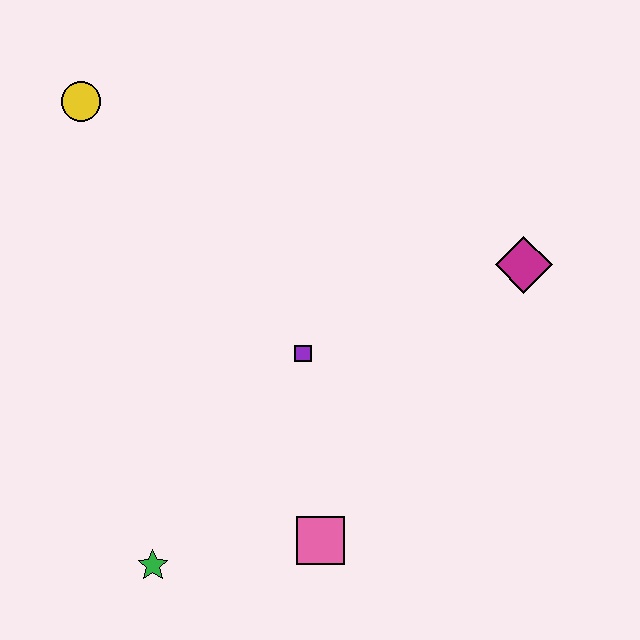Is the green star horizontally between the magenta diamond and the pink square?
No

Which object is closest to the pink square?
The green star is closest to the pink square.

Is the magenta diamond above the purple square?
Yes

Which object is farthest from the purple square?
The yellow circle is farthest from the purple square.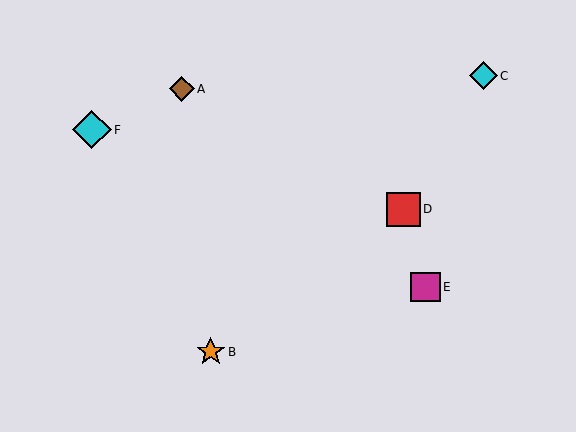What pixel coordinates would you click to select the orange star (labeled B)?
Click at (211, 352) to select the orange star B.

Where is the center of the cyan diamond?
The center of the cyan diamond is at (483, 76).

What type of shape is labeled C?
Shape C is a cyan diamond.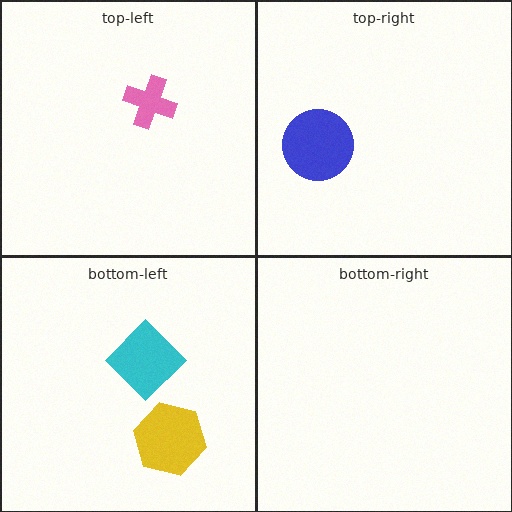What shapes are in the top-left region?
The pink cross.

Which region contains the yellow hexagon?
The bottom-left region.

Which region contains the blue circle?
The top-right region.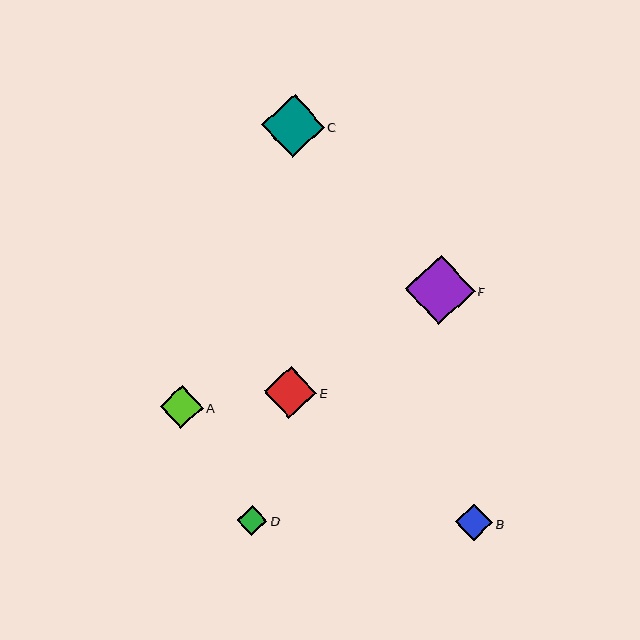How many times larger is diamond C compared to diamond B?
Diamond C is approximately 1.7 times the size of diamond B.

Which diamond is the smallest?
Diamond D is the smallest with a size of approximately 30 pixels.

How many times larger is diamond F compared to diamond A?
Diamond F is approximately 1.6 times the size of diamond A.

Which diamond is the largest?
Diamond F is the largest with a size of approximately 69 pixels.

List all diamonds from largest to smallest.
From largest to smallest: F, C, E, A, B, D.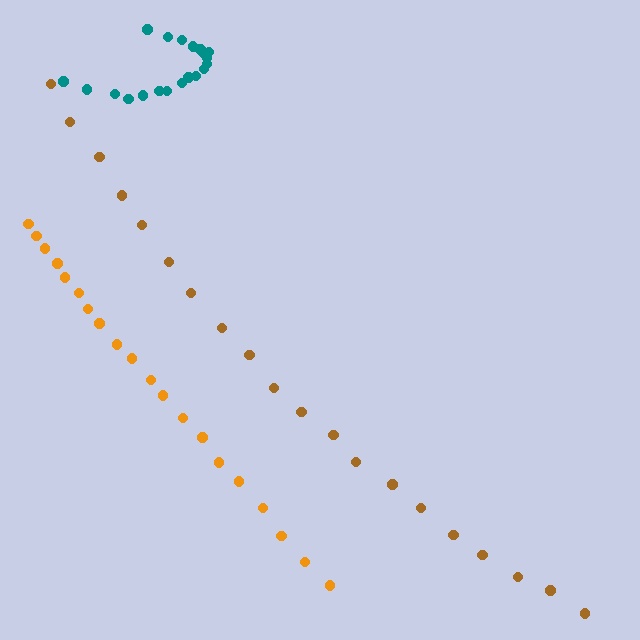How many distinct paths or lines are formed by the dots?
There are 3 distinct paths.